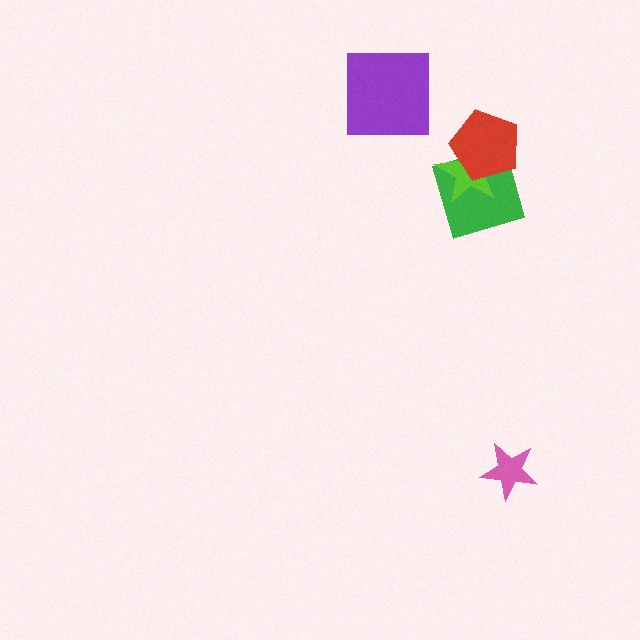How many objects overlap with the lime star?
2 objects overlap with the lime star.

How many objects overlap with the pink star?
0 objects overlap with the pink star.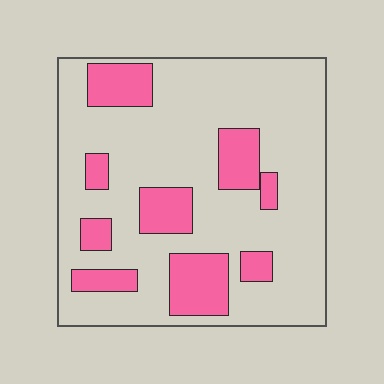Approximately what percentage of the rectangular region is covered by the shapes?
Approximately 25%.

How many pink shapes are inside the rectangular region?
9.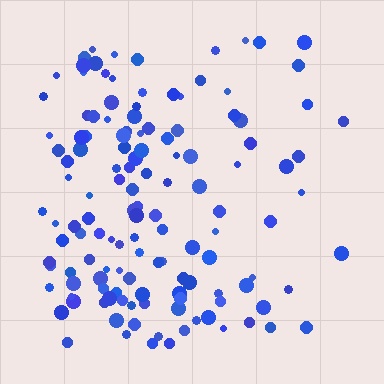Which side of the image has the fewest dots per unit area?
The right.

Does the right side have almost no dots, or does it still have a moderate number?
Still a moderate number, just noticeably fewer than the left.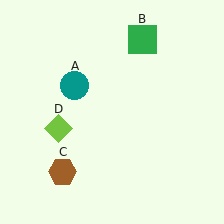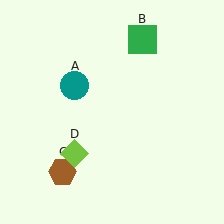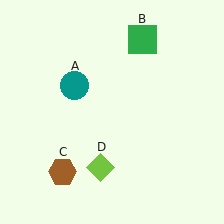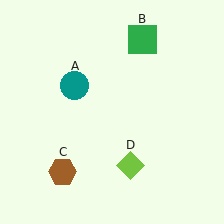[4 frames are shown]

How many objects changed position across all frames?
1 object changed position: lime diamond (object D).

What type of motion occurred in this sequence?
The lime diamond (object D) rotated counterclockwise around the center of the scene.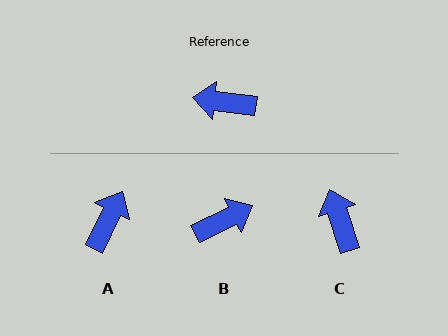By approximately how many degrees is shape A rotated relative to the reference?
Approximately 109 degrees clockwise.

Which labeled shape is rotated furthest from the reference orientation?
B, about 147 degrees away.